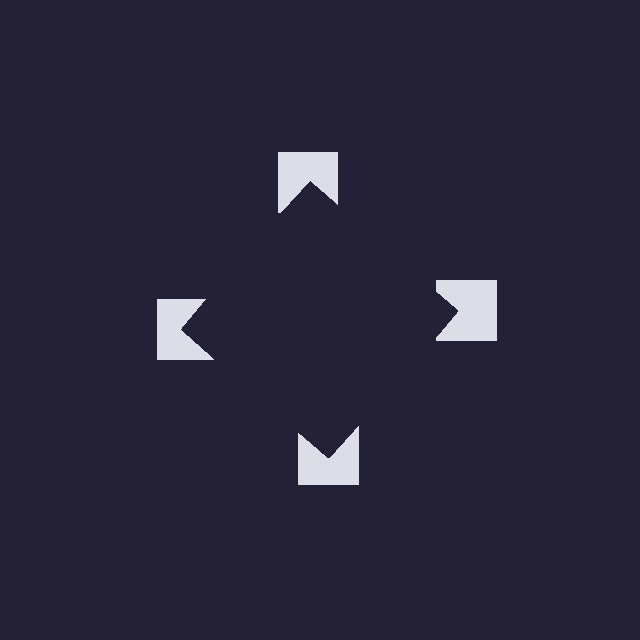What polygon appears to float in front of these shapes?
An illusory square — its edges are inferred from the aligned wedge cuts in the notched squares, not physically drawn.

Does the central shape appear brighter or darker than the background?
It typically appears slightly darker than the background, even though no actual brightness change is drawn.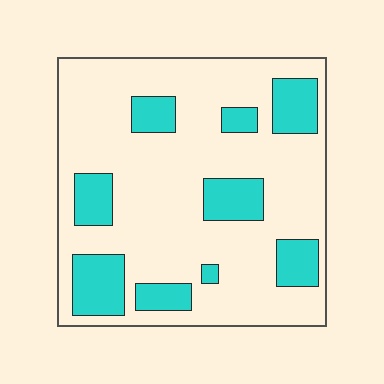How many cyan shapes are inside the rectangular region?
9.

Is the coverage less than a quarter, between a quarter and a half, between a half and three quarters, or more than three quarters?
Less than a quarter.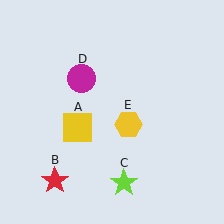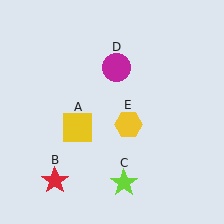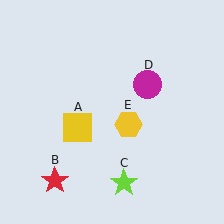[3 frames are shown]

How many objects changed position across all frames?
1 object changed position: magenta circle (object D).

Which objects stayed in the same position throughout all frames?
Yellow square (object A) and red star (object B) and lime star (object C) and yellow hexagon (object E) remained stationary.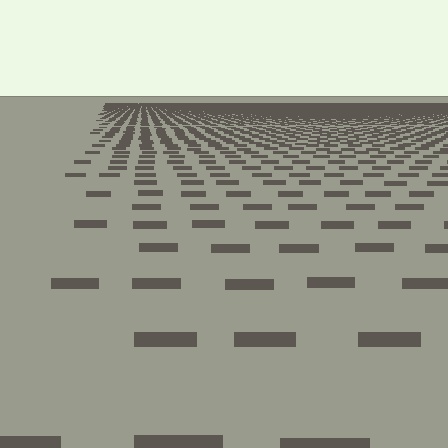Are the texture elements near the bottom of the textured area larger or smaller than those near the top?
Larger. Near the bottom, elements are closer to the viewer and appear at a bigger on-screen size.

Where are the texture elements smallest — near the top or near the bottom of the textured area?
Near the top.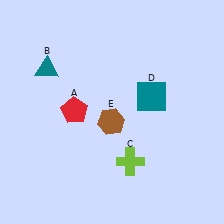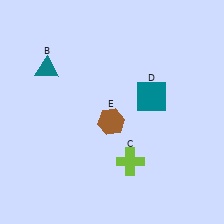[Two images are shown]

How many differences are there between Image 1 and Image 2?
There is 1 difference between the two images.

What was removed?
The red pentagon (A) was removed in Image 2.